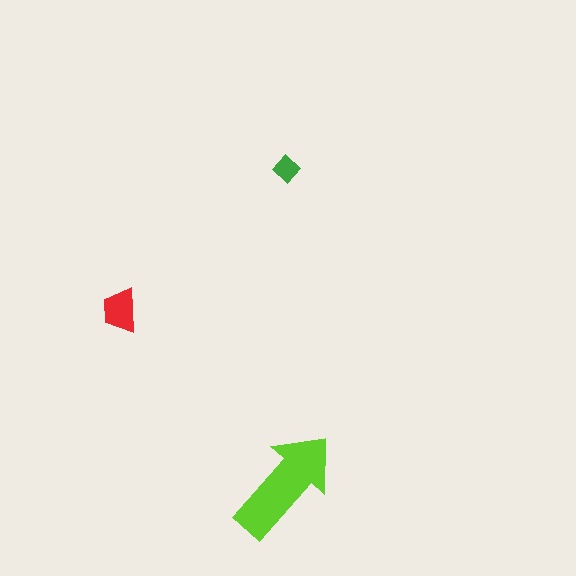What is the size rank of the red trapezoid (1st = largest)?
2nd.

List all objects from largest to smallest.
The lime arrow, the red trapezoid, the green diamond.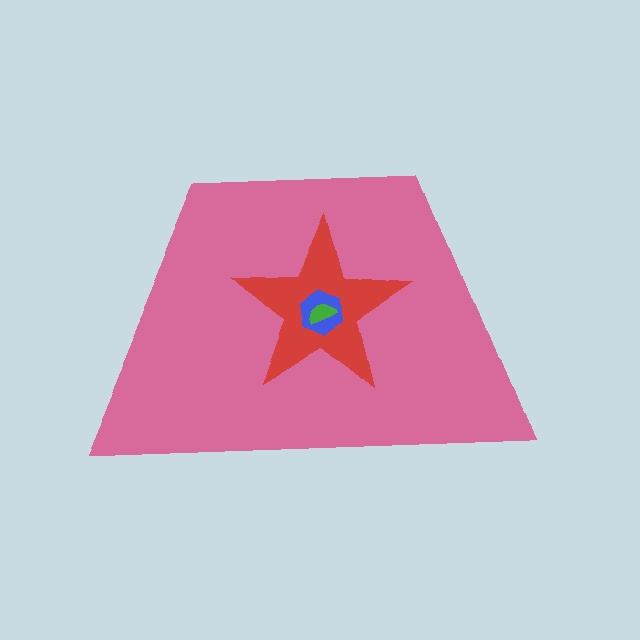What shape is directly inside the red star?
The blue hexagon.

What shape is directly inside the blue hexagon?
The green semicircle.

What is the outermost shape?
The pink trapezoid.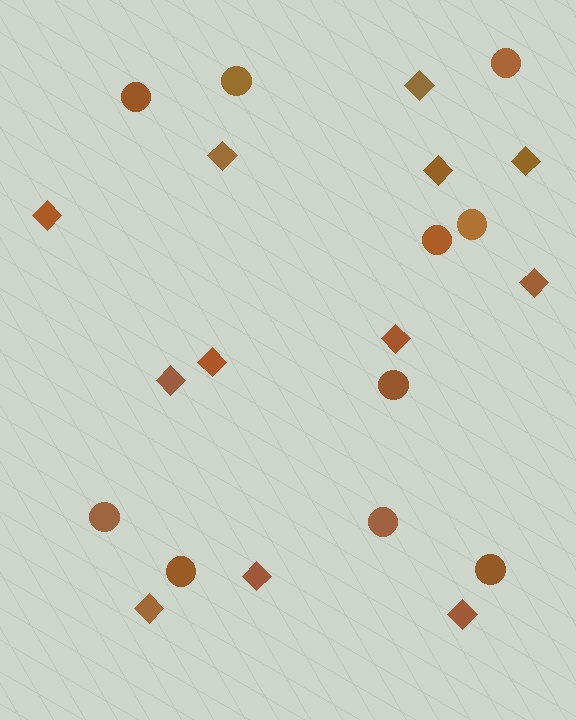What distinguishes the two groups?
There are 2 groups: one group of diamonds (12) and one group of circles (10).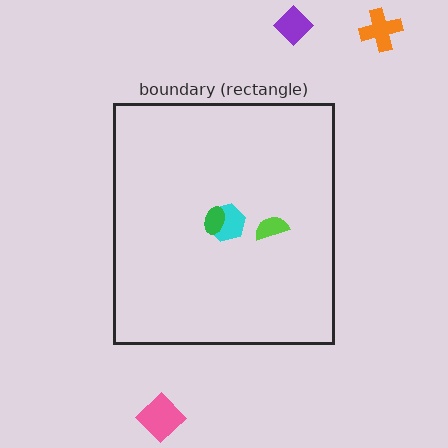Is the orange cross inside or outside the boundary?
Outside.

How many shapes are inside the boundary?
3 inside, 3 outside.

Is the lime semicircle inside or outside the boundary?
Inside.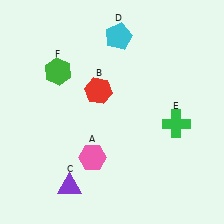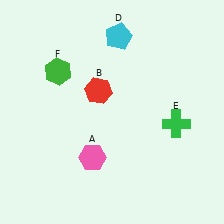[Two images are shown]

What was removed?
The purple triangle (C) was removed in Image 2.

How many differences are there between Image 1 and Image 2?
There is 1 difference between the two images.